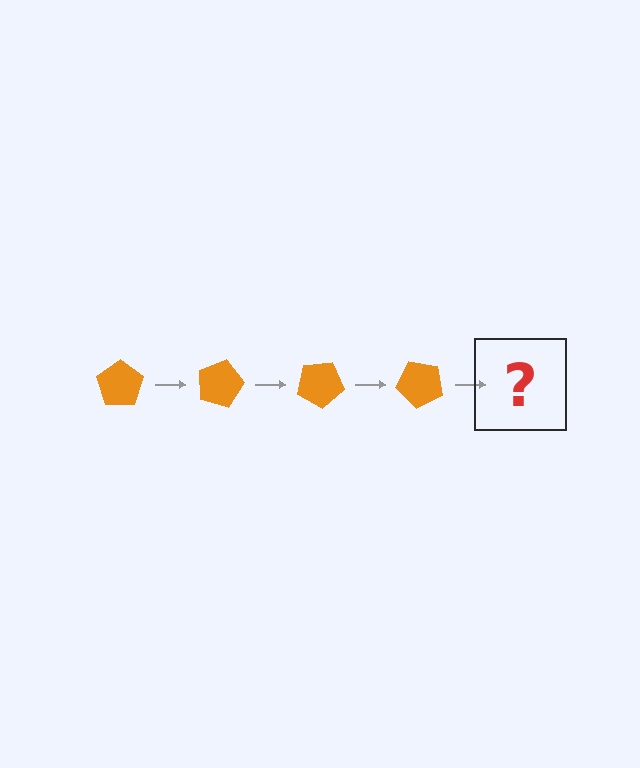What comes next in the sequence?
The next element should be an orange pentagon rotated 60 degrees.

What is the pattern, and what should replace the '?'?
The pattern is that the pentagon rotates 15 degrees each step. The '?' should be an orange pentagon rotated 60 degrees.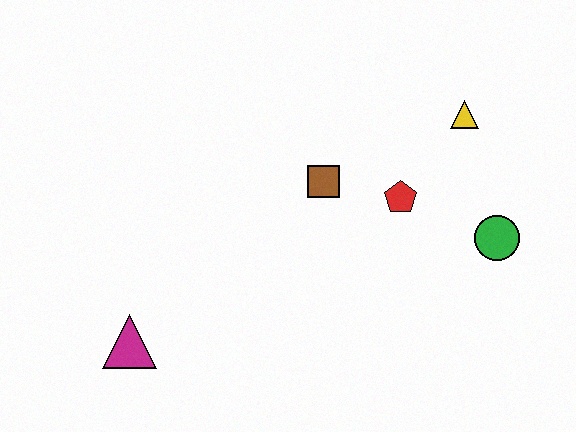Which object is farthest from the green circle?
The magenta triangle is farthest from the green circle.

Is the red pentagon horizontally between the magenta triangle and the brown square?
No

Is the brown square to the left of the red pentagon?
Yes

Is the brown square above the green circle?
Yes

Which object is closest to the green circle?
The red pentagon is closest to the green circle.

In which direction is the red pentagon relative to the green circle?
The red pentagon is to the left of the green circle.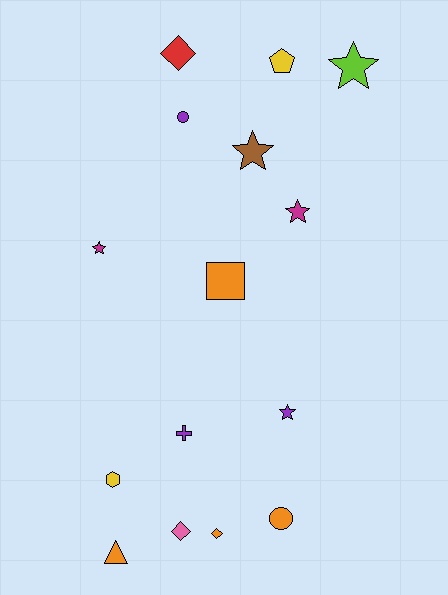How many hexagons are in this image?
There is 1 hexagon.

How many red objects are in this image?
There is 1 red object.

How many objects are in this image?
There are 15 objects.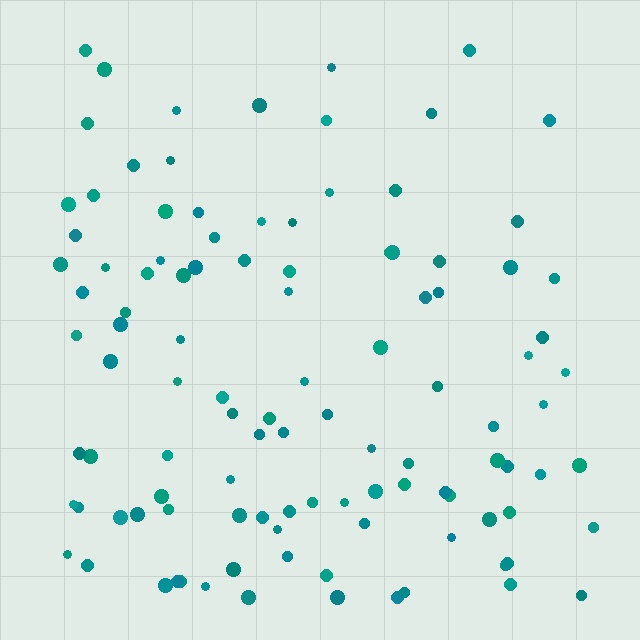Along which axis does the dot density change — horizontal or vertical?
Vertical.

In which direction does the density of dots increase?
From top to bottom, with the bottom side densest.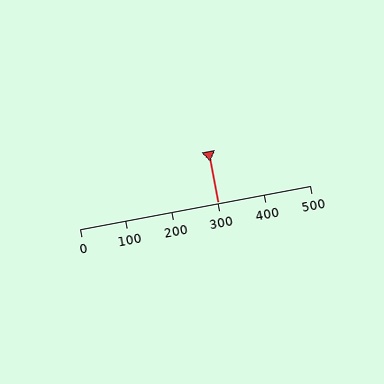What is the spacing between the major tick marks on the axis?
The major ticks are spaced 100 apart.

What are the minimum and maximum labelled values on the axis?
The axis runs from 0 to 500.